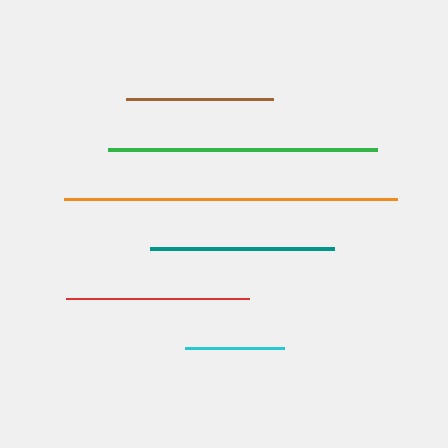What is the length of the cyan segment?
The cyan segment is approximately 100 pixels long.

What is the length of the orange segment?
The orange segment is approximately 332 pixels long.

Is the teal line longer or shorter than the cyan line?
The teal line is longer than the cyan line.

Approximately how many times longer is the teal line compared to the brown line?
The teal line is approximately 1.3 times the length of the brown line.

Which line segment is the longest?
The orange line is the longest at approximately 332 pixels.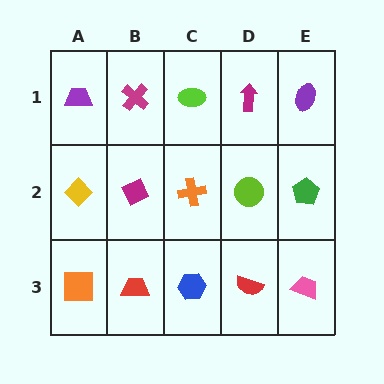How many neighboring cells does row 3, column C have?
3.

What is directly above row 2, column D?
A magenta arrow.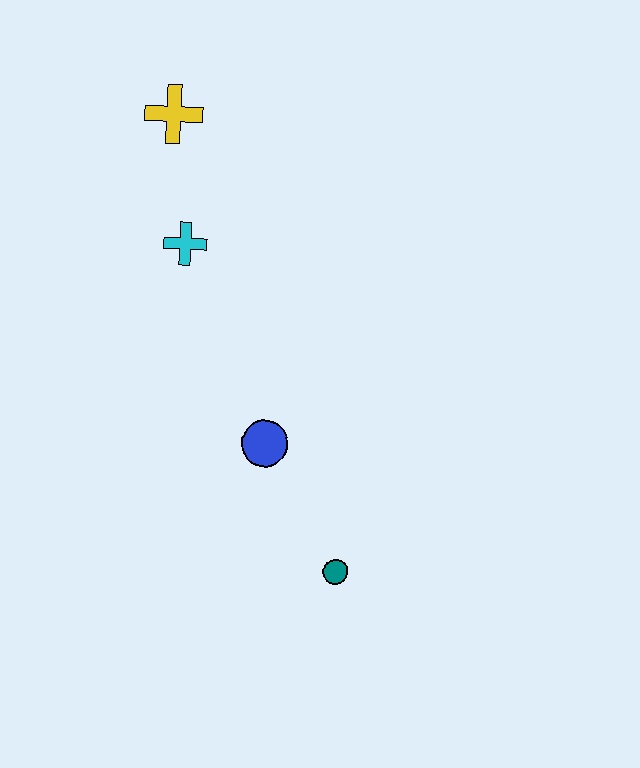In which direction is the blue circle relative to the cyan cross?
The blue circle is below the cyan cross.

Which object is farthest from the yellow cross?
The teal circle is farthest from the yellow cross.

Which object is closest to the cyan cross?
The yellow cross is closest to the cyan cross.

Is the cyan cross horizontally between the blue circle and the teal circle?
No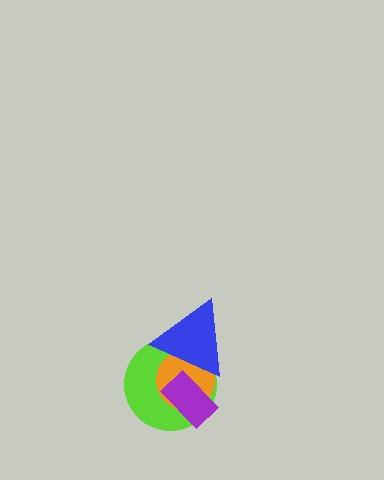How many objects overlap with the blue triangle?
3 objects overlap with the blue triangle.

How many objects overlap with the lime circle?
3 objects overlap with the lime circle.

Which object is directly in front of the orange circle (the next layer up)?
The blue triangle is directly in front of the orange circle.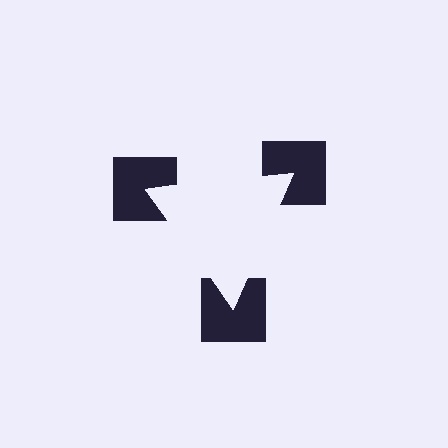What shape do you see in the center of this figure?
An illusory triangle — its edges are inferred from the aligned wedge cuts in the notched squares, not physically drawn.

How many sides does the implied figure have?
3 sides.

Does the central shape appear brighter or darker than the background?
It typically appears slightly brighter than the background, even though no actual brightness change is drawn.